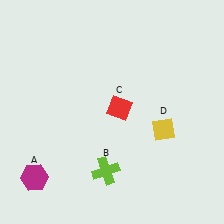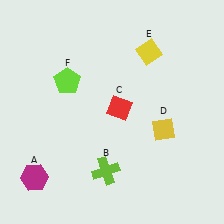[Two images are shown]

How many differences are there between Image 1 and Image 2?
There are 2 differences between the two images.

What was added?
A yellow diamond (E), a lime pentagon (F) were added in Image 2.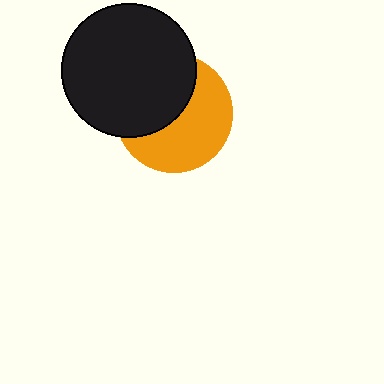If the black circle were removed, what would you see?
You would see the complete orange circle.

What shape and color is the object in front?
The object in front is a black circle.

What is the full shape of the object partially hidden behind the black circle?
The partially hidden object is an orange circle.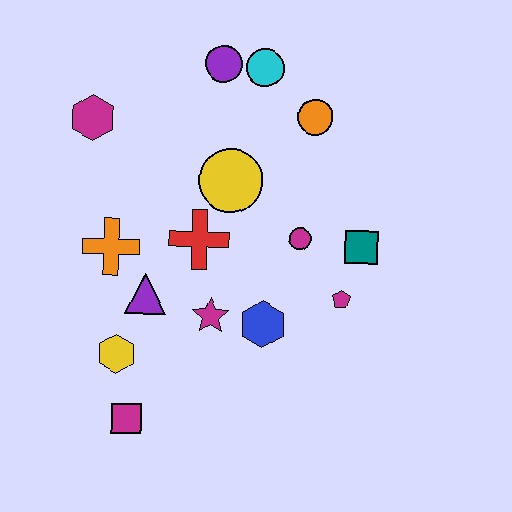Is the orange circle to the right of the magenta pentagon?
No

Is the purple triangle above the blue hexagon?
Yes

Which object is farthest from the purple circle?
The magenta square is farthest from the purple circle.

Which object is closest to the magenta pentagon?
The teal square is closest to the magenta pentagon.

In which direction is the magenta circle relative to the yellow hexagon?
The magenta circle is to the right of the yellow hexagon.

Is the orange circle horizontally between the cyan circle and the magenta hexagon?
No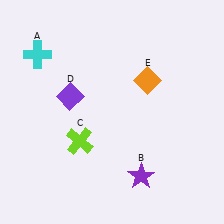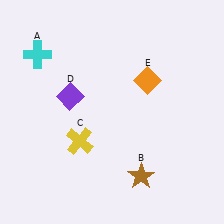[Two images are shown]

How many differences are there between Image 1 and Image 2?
There are 2 differences between the two images.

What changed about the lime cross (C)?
In Image 1, C is lime. In Image 2, it changed to yellow.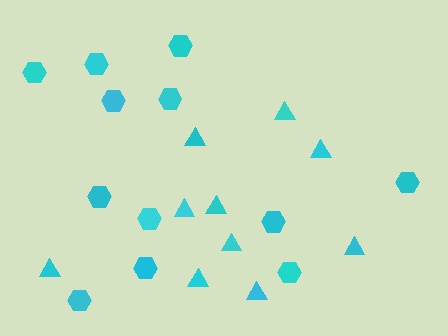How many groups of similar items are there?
There are 2 groups: one group of triangles (10) and one group of hexagons (12).